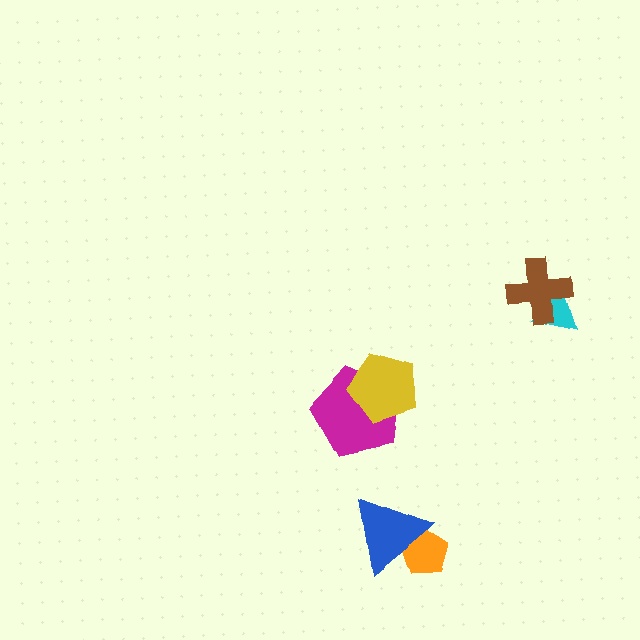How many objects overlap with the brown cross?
1 object overlaps with the brown cross.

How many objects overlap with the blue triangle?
1 object overlaps with the blue triangle.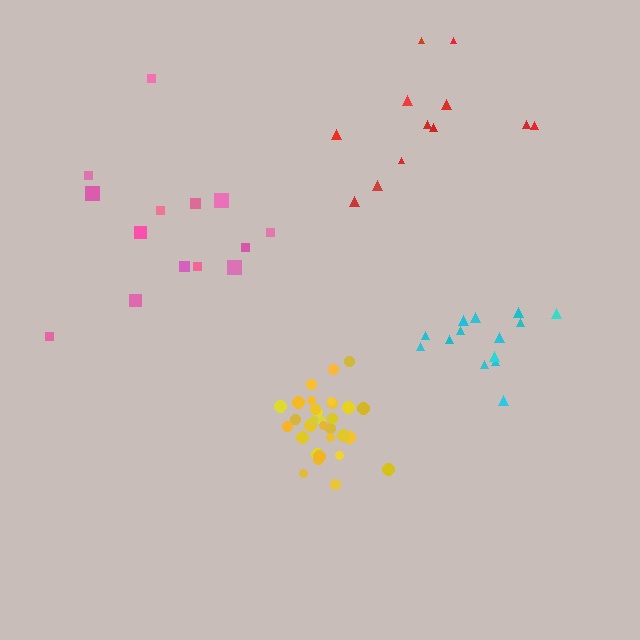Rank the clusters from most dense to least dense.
yellow, cyan, pink, red.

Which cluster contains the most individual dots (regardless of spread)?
Yellow (31).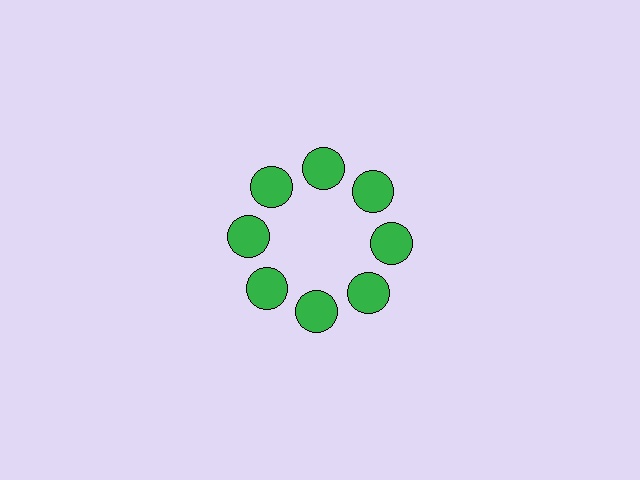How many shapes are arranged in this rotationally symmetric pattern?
There are 8 shapes, arranged in 8 groups of 1.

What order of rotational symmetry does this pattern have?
This pattern has 8-fold rotational symmetry.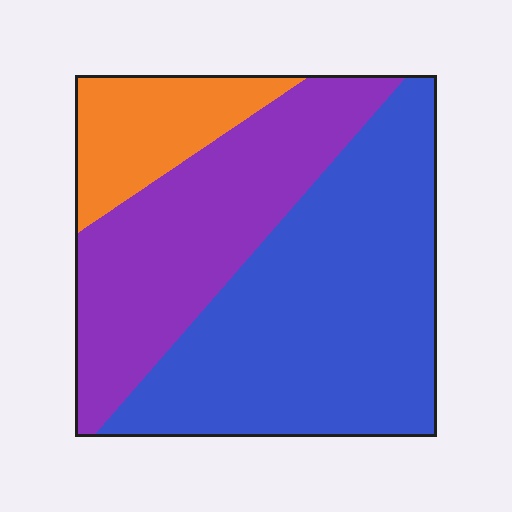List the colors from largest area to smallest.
From largest to smallest: blue, purple, orange.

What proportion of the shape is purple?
Purple covers roughly 35% of the shape.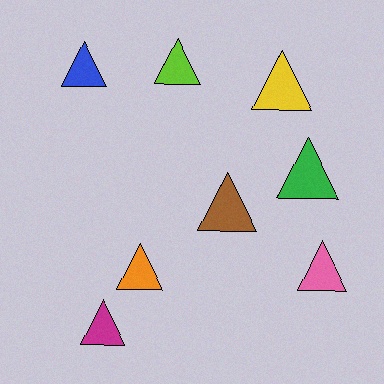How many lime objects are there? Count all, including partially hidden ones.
There is 1 lime object.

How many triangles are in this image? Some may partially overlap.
There are 8 triangles.